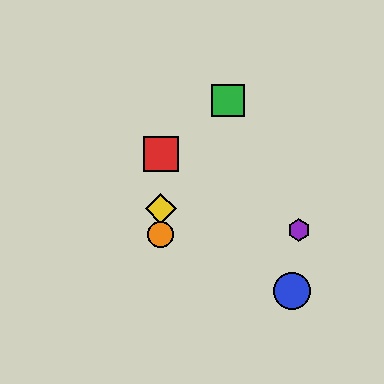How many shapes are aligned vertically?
3 shapes (the red square, the yellow diamond, the orange circle) are aligned vertically.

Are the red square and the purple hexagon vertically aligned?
No, the red square is at x≈161 and the purple hexagon is at x≈299.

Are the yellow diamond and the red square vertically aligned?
Yes, both are at x≈161.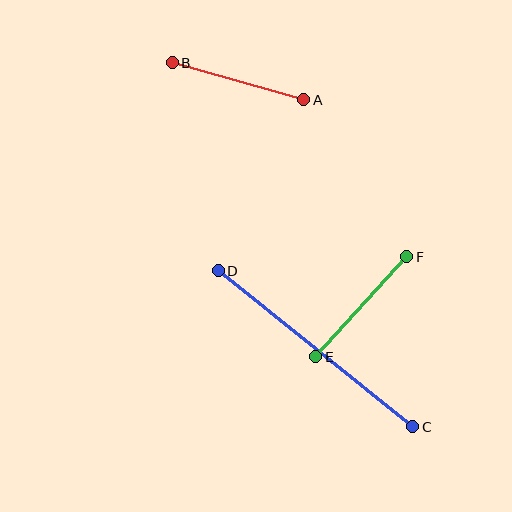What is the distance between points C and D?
The distance is approximately 249 pixels.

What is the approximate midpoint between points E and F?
The midpoint is at approximately (361, 307) pixels.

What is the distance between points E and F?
The distance is approximately 135 pixels.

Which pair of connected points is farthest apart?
Points C and D are farthest apart.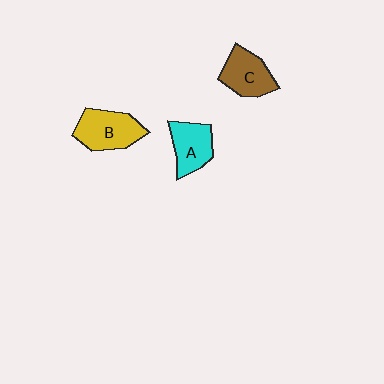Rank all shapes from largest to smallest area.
From largest to smallest: B (yellow), C (brown), A (cyan).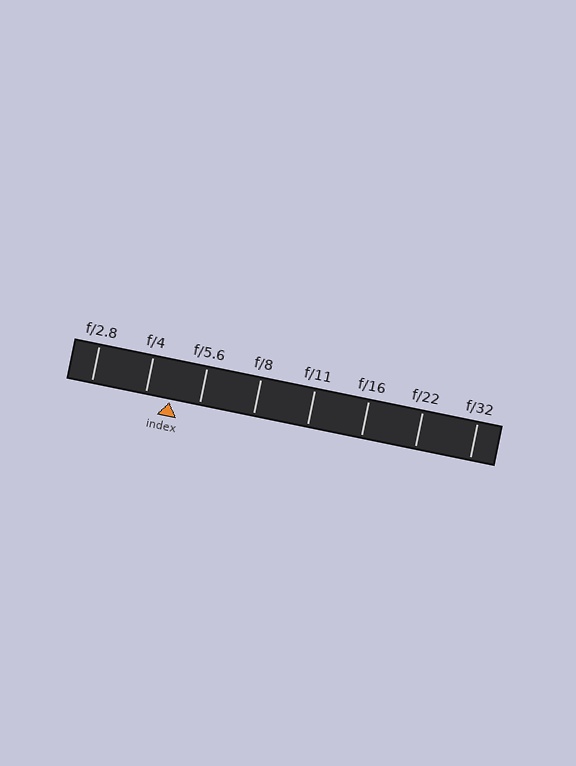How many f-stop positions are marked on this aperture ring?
There are 8 f-stop positions marked.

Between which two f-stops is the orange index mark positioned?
The index mark is between f/4 and f/5.6.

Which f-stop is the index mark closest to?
The index mark is closest to f/4.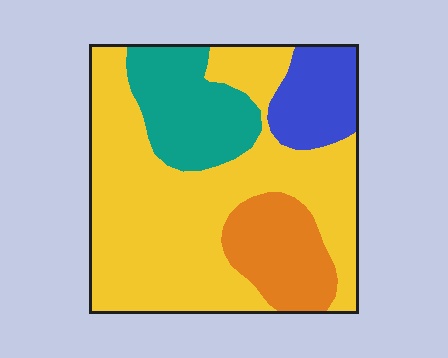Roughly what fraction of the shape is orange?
Orange covers 14% of the shape.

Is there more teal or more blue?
Teal.